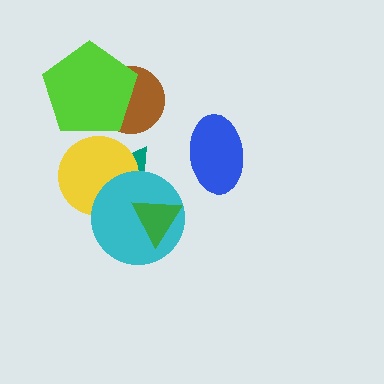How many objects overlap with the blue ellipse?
0 objects overlap with the blue ellipse.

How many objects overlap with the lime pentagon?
1 object overlaps with the lime pentagon.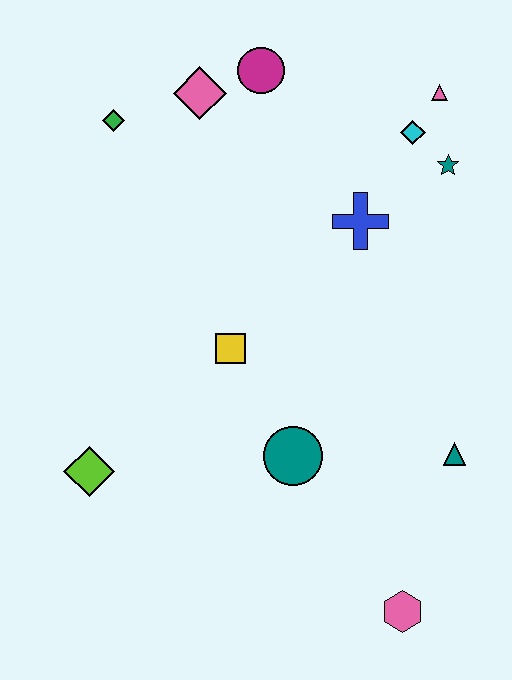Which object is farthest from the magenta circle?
The pink hexagon is farthest from the magenta circle.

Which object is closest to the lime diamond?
The yellow square is closest to the lime diamond.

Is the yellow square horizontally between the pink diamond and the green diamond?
No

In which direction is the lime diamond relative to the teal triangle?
The lime diamond is to the left of the teal triangle.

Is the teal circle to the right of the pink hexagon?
No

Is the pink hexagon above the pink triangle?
No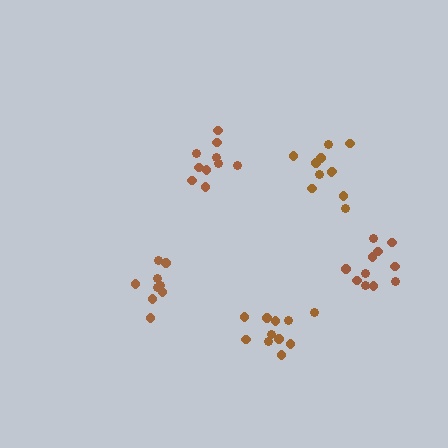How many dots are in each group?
Group 1: 9 dots, Group 2: 11 dots, Group 3: 11 dots, Group 4: 10 dots, Group 5: 11 dots (52 total).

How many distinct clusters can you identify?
There are 5 distinct clusters.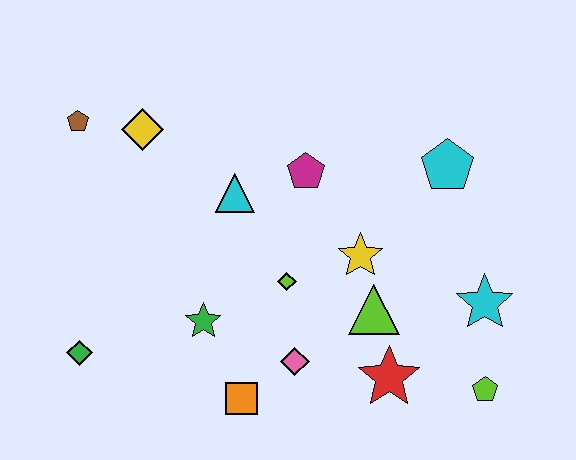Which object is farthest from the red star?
The brown pentagon is farthest from the red star.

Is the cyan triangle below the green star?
No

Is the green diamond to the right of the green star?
No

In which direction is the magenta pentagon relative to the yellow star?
The magenta pentagon is above the yellow star.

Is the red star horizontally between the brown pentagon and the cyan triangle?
No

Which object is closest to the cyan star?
The lime pentagon is closest to the cyan star.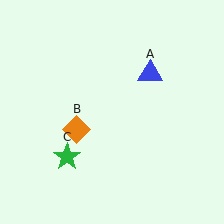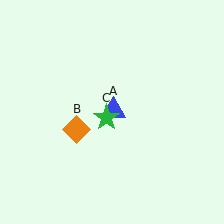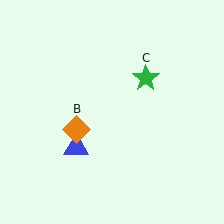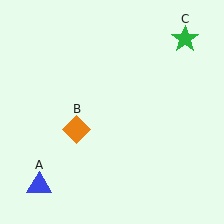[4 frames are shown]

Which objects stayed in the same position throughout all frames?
Orange diamond (object B) remained stationary.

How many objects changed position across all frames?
2 objects changed position: blue triangle (object A), green star (object C).